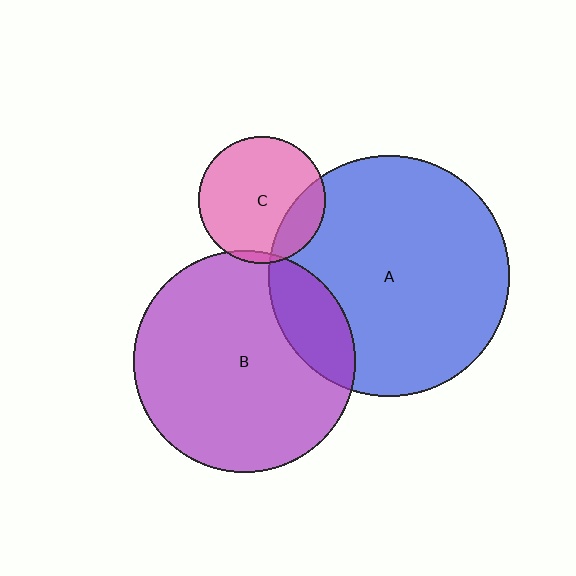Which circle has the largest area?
Circle A (blue).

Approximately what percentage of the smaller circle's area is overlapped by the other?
Approximately 20%.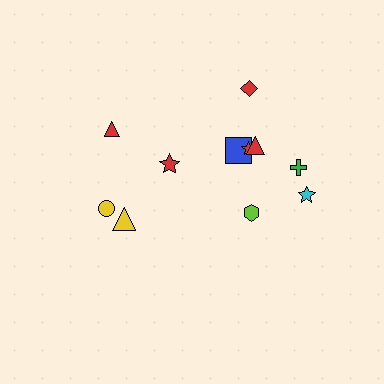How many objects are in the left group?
There are 4 objects.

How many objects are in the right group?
There are 7 objects.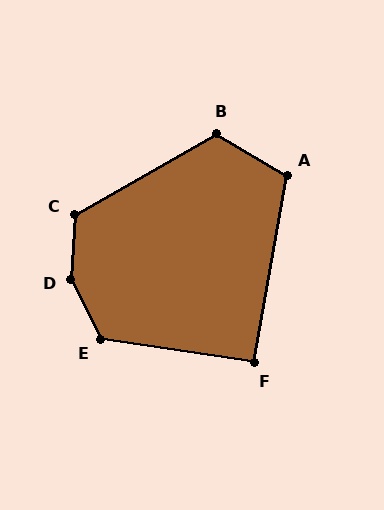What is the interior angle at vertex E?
Approximately 126 degrees (obtuse).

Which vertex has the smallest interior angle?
F, at approximately 91 degrees.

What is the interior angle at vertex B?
Approximately 120 degrees (obtuse).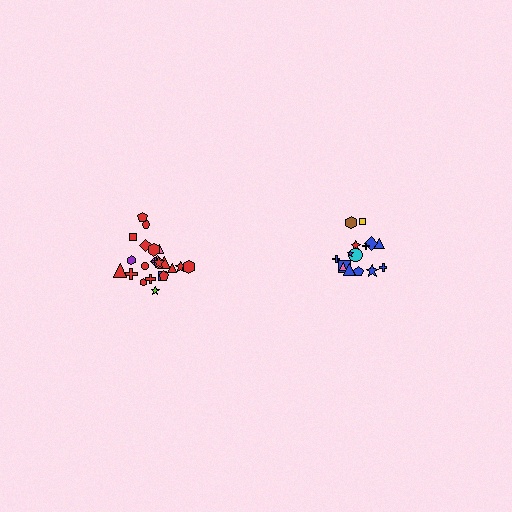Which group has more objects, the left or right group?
The left group.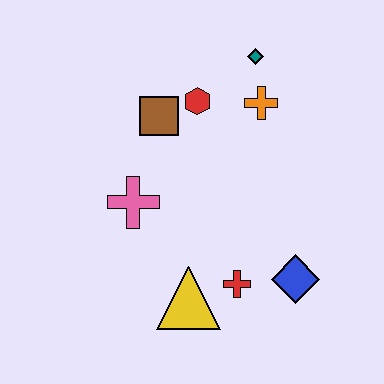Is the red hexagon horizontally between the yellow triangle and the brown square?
No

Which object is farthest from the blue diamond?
The teal diamond is farthest from the blue diamond.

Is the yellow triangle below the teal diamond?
Yes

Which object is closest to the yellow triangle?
The red cross is closest to the yellow triangle.